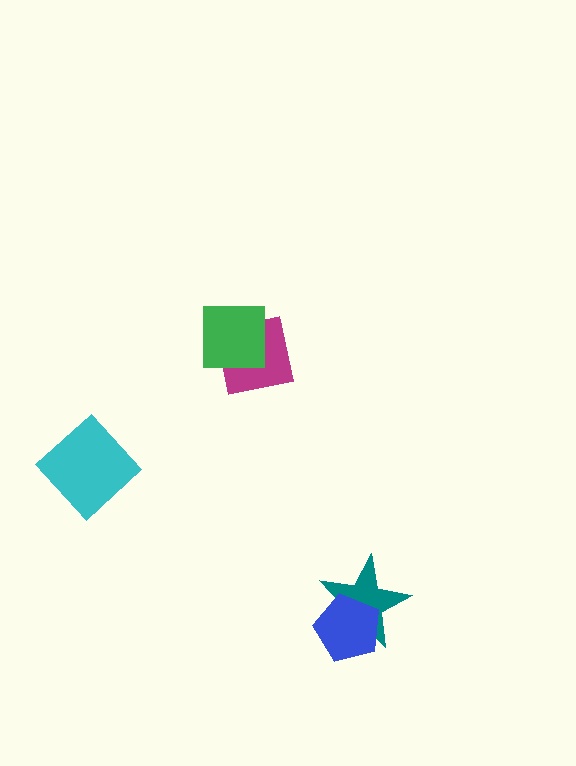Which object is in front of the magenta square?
The green square is in front of the magenta square.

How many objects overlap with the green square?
1 object overlaps with the green square.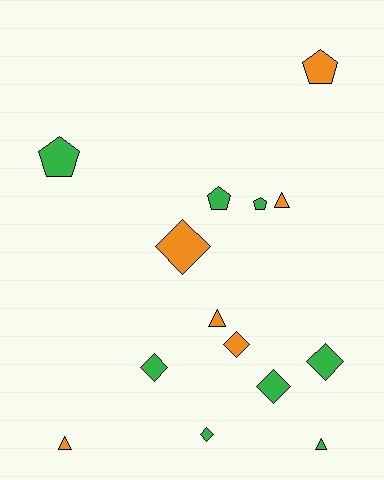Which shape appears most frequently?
Diamond, with 6 objects.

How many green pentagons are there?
There are 3 green pentagons.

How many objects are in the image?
There are 14 objects.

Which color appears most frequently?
Green, with 8 objects.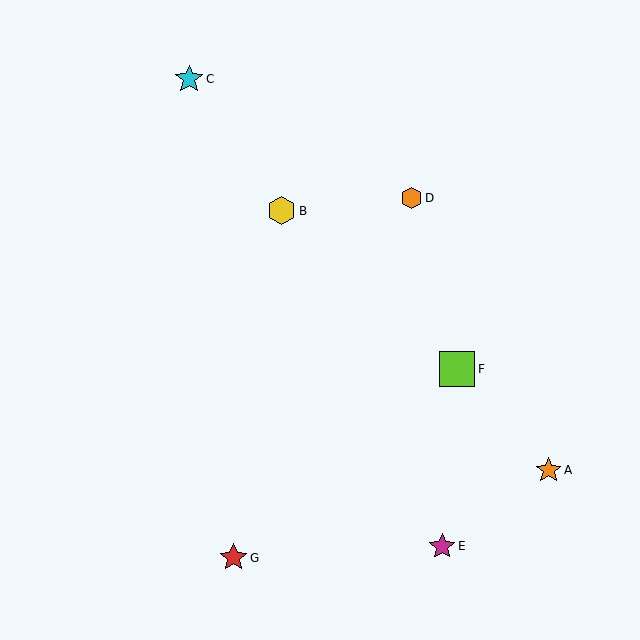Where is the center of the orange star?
The center of the orange star is at (549, 470).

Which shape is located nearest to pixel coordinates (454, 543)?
The magenta star (labeled E) at (442, 546) is nearest to that location.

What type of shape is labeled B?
Shape B is a yellow hexagon.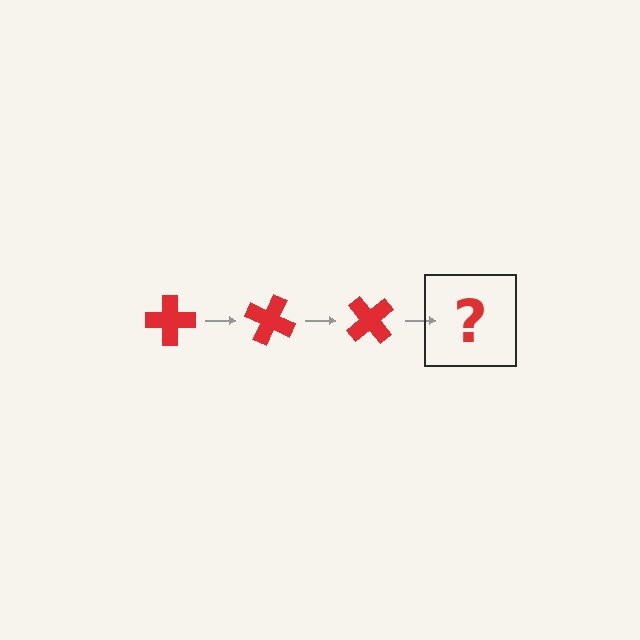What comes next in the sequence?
The next element should be a red cross rotated 75 degrees.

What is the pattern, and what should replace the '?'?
The pattern is that the cross rotates 25 degrees each step. The '?' should be a red cross rotated 75 degrees.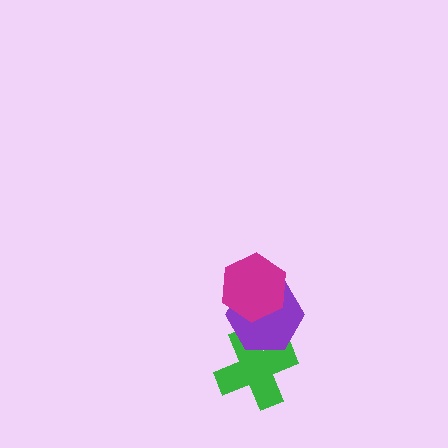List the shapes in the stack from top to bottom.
From top to bottom: the magenta hexagon, the purple hexagon, the green cross.